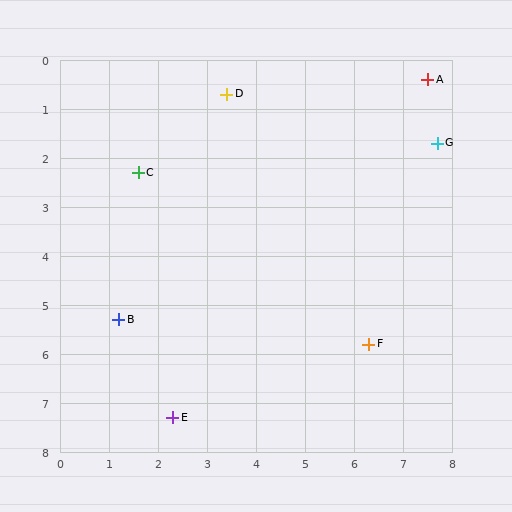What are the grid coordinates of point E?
Point E is at approximately (2.3, 7.3).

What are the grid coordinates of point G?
Point G is at approximately (7.7, 1.7).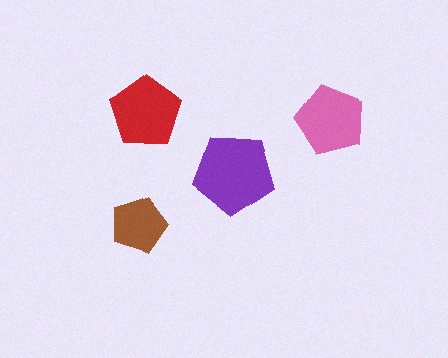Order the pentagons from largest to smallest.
the purple one, the red one, the pink one, the brown one.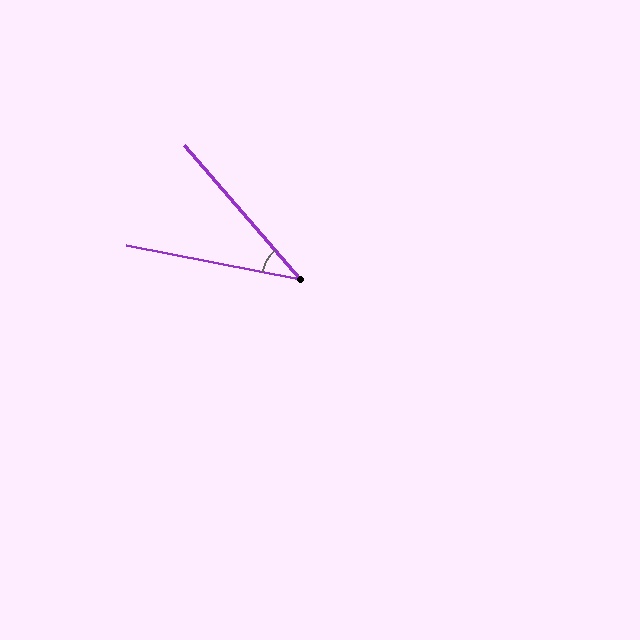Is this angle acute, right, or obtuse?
It is acute.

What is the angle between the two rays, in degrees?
Approximately 38 degrees.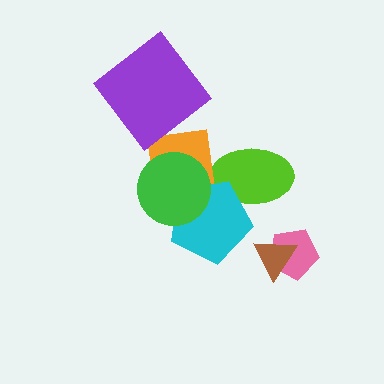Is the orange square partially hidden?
Yes, it is partially covered by another shape.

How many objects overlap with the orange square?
2 objects overlap with the orange square.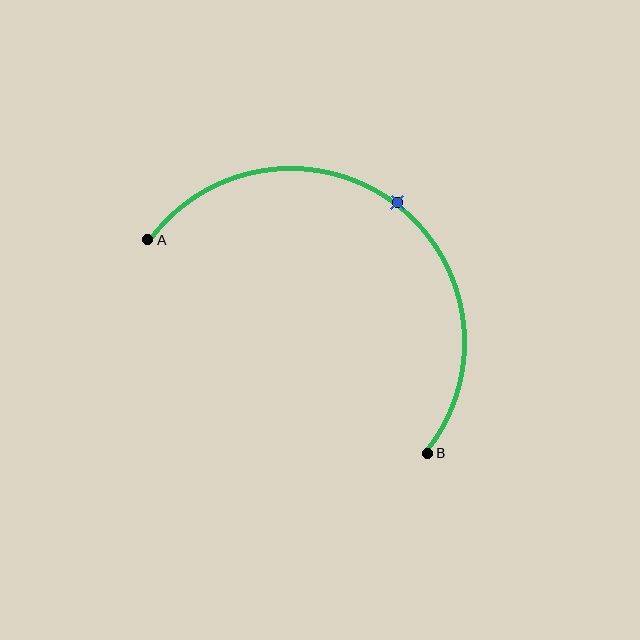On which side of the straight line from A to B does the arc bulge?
The arc bulges above and to the right of the straight line connecting A and B.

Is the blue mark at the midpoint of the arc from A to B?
Yes. The blue mark lies on the arc at equal arc-length from both A and B — it is the arc midpoint.